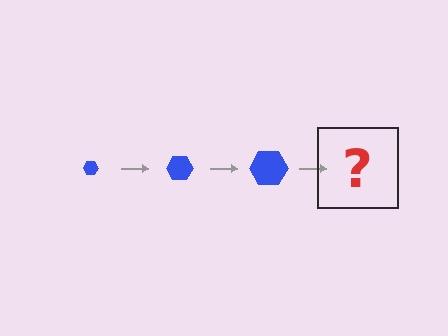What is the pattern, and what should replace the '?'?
The pattern is that the hexagon gets progressively larger each step. The '?' should be a blue hexagon, larger than the previous one.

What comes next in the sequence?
The next element should be a blue hexagon, larger than the previous one.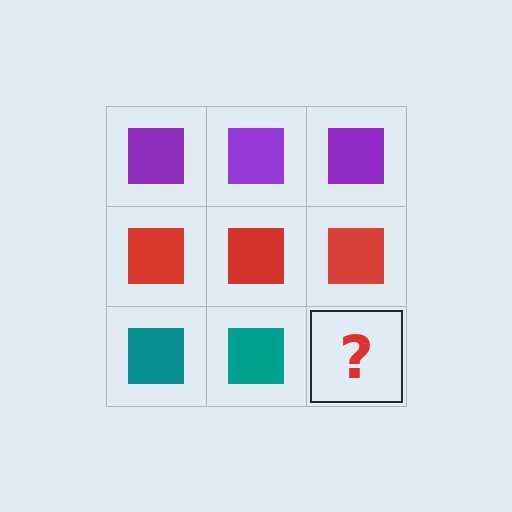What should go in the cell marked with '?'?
The missing cell should contain a teal square.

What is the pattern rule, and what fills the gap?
The rule is that each row has a consistent color. The gap should be filled with a teal square.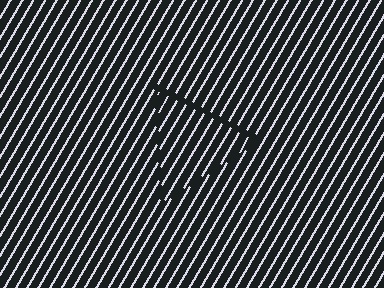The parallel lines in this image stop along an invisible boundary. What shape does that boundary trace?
An illusory triangle. The interior of the shape contains the same grating, shifted by half a period — the contour is defined by the phase discontinuity where line-ends from the inner and outer gratings abut.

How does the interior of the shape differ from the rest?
The interior of the shape contains the same grating, shifted by half a period — the contour is defined by the phase discontinuity where line-ends from the inner and outer gratings abut.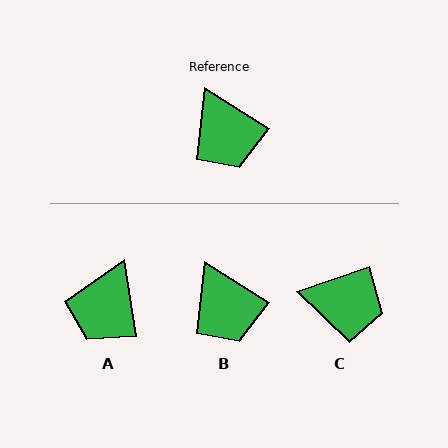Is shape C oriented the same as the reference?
No, it is off by about 52 degrees.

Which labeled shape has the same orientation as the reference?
B.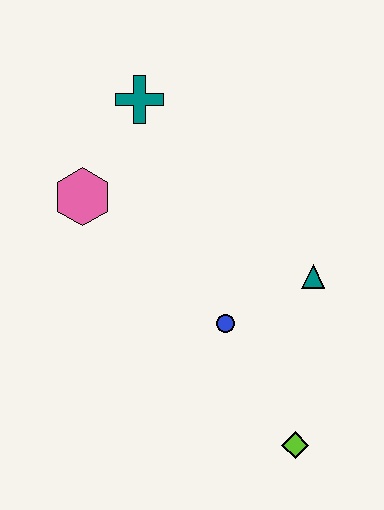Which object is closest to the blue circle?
The teal triangle is closest to the blue circle.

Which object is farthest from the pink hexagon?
The lime diamond is farthest from the pink hexagon.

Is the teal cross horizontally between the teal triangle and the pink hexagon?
Yes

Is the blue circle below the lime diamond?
No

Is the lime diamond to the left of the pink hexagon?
No